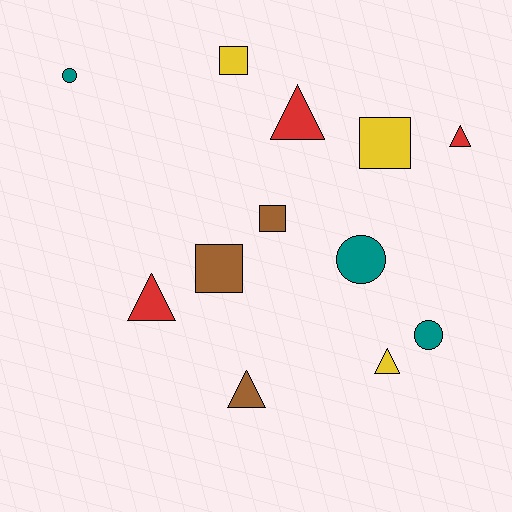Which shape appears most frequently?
Triangle, with 5 objects.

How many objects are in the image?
There are 12 objects.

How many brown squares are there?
There are 2 brown squares.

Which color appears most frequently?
Brown, with 3 objects.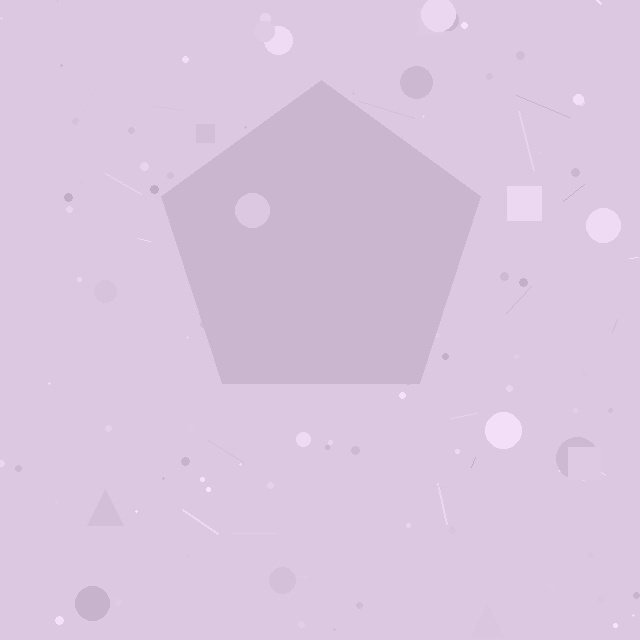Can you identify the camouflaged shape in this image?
The camouflaged shape is a pentagon.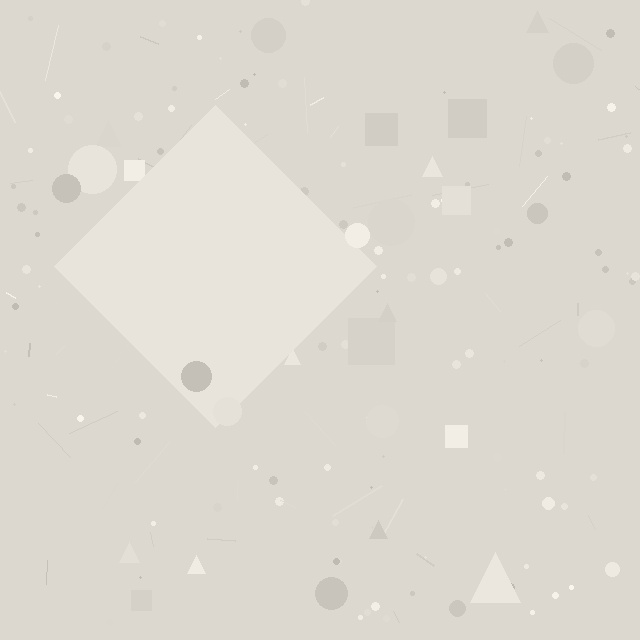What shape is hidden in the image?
A diamond is hidden in the image.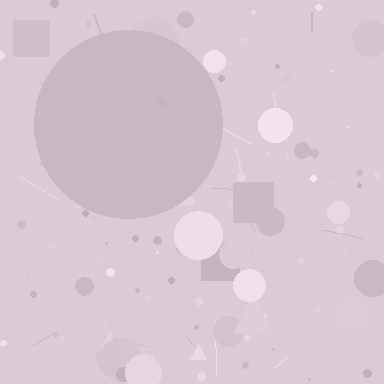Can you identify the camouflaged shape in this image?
The camouflaged shape is a circle.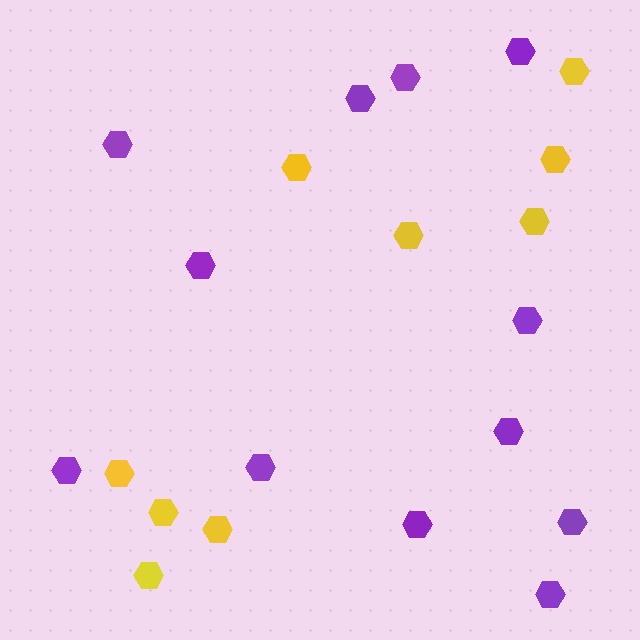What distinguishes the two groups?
There are 2 groups: one group of yellow hexagons (9) and one group of purple hexagons (12).